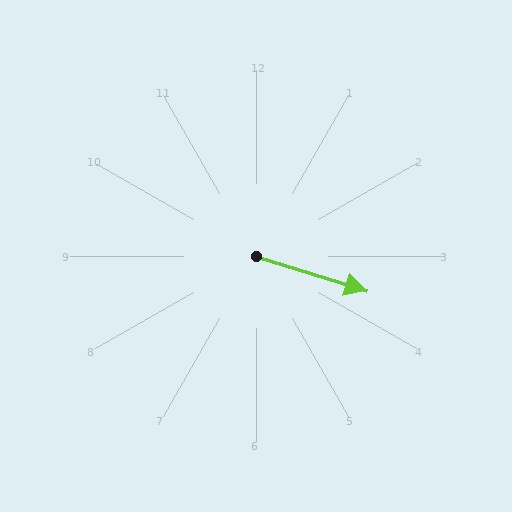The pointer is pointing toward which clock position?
Roughly 4 o'clock.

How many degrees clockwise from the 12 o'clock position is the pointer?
Approximately 108 degrees.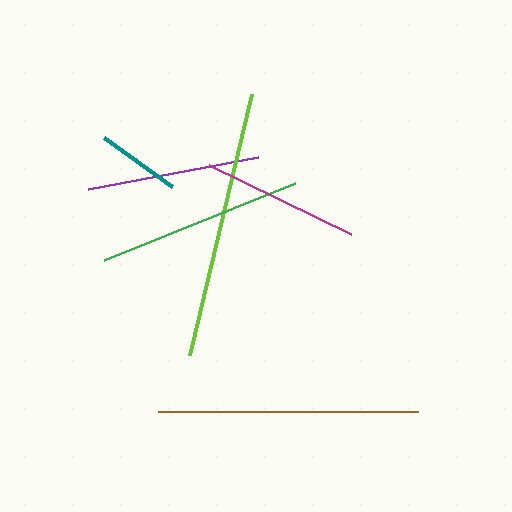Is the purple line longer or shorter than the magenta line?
The purple line is longer than the magenta line.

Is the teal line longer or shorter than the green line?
The green line is longer than the teal line.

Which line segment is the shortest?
The teal line is the shortest at approximately 83 pixels.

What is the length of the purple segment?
The purple segment is approximately 173 pixels long.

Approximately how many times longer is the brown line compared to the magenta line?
The brown line is approximately 1.6 times the length of the magenta line.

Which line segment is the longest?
The lime line is the longest at approximately 268 pixels.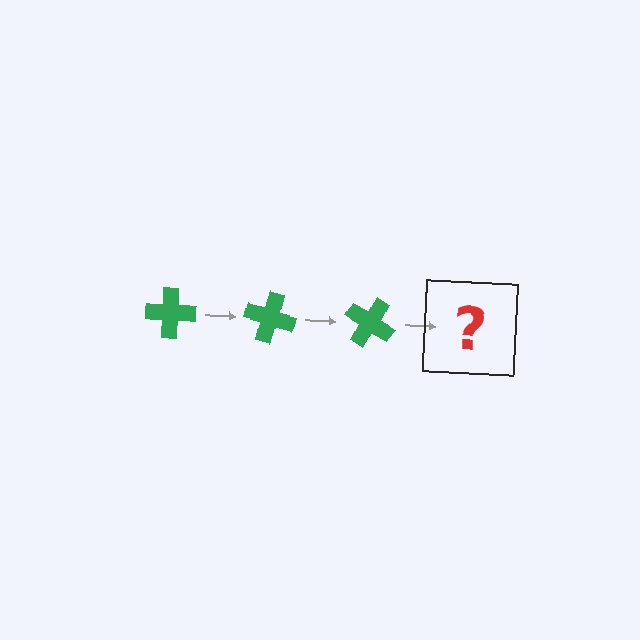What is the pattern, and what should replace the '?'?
The pattern is that the cross rotates 15 degrees each step. The '?' should be a green cross rotated 45 degrees.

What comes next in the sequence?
The next element should be a green cross rotated 45 degrees.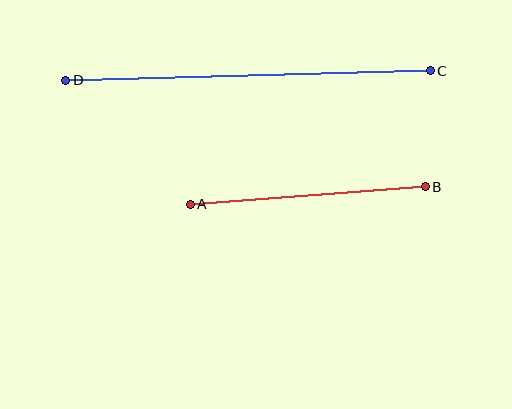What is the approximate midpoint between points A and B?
The midpoint is at approximately (308, 195) pixels.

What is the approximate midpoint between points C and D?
The midpoint is at approximately (248, 75) pixels.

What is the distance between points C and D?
The distance is approximately 364 pixels.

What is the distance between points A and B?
The distance is approximately 236 pixels.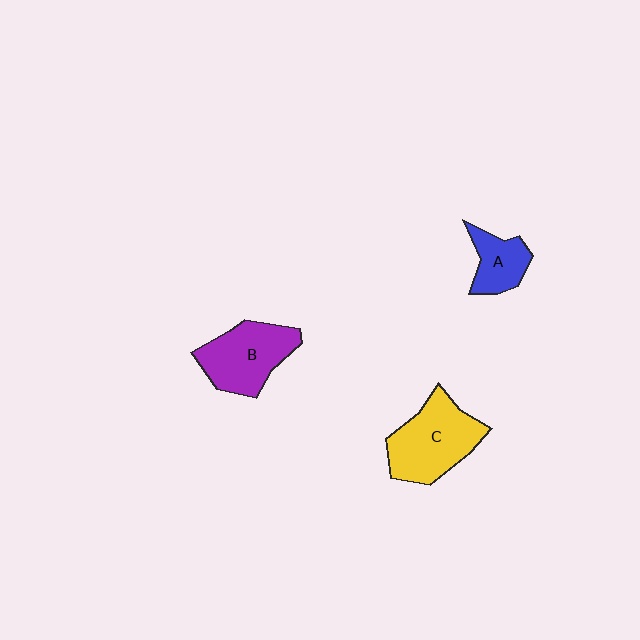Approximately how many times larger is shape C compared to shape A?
Approximately 2.0 times.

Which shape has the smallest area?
Shape A (blue).